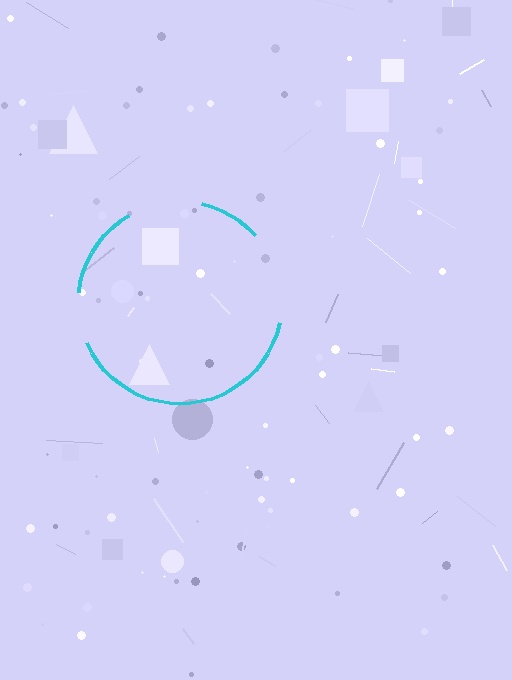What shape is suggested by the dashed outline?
The dashed outline suggests a circle.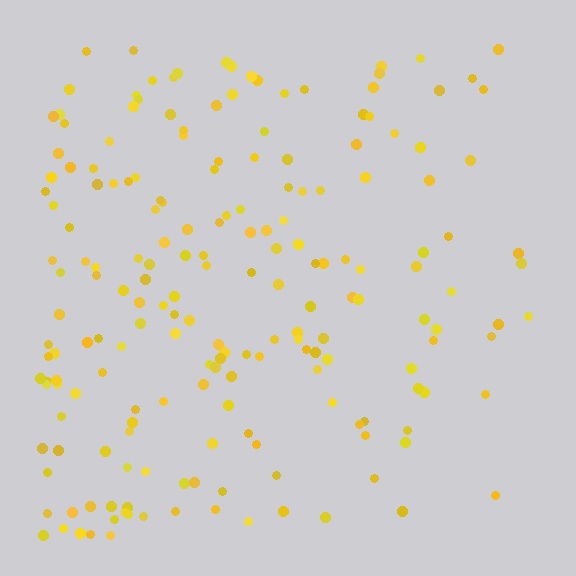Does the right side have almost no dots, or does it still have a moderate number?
Still a moderate number, just noticeably fewer than the left.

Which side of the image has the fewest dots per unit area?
The right.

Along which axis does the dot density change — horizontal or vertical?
Horizontal.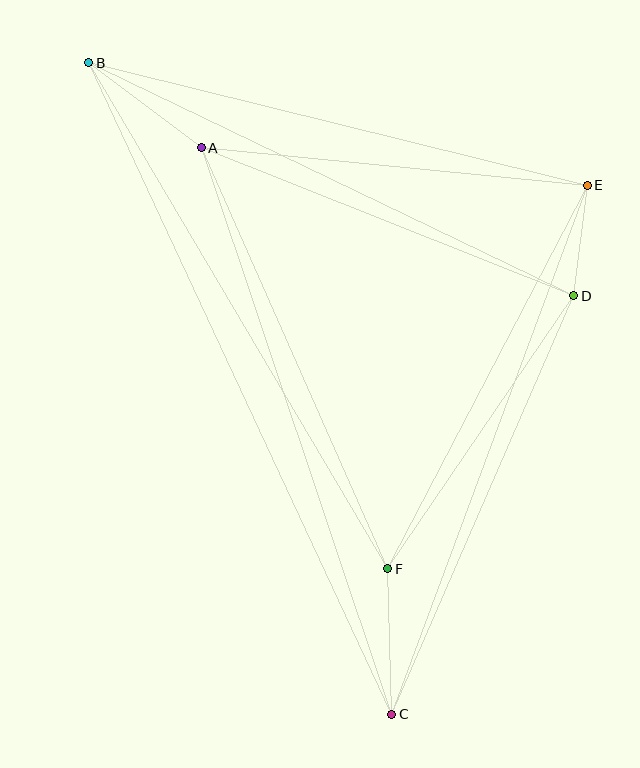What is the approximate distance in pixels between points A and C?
The distance between A and C is approximately 598 pixels.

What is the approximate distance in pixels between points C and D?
The distance between C and D is approximately 457 pixels.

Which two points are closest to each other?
Points D and E are closest to each other.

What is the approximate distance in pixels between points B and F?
The distance between B and F is approximately 588 pixels.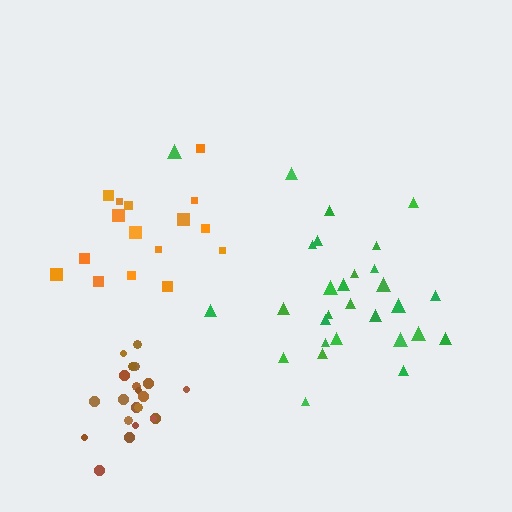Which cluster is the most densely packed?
Brown.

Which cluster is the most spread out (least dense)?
Orange.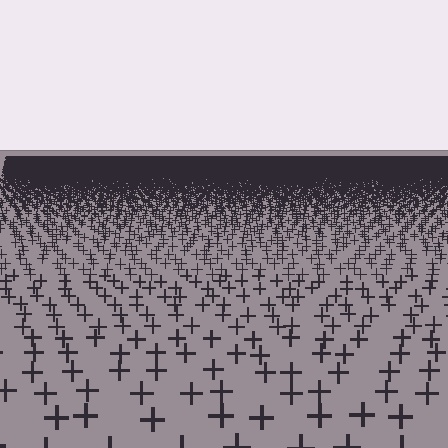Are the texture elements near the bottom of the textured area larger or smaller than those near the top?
Larger. Near the bottom, elements are closer to the viewer and appear at a bigger on-screen size.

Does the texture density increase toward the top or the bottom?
Density increases toward the top.